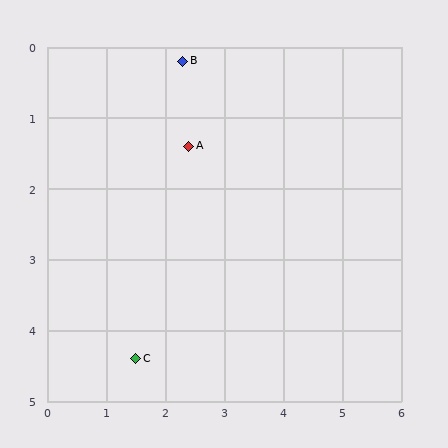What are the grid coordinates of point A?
Point A is at approximately (2.4, 1.4).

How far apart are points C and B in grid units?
Points C and B are about 4.3 grid units apart.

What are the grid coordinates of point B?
Point B is at approximately (2.3, 0.2).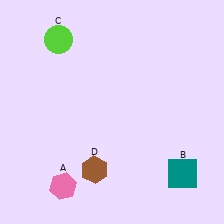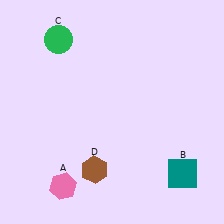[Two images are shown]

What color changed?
The circle (C) changed from lime in Image 1 to green in Image 2.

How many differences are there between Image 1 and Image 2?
There is 1 difference between the two images.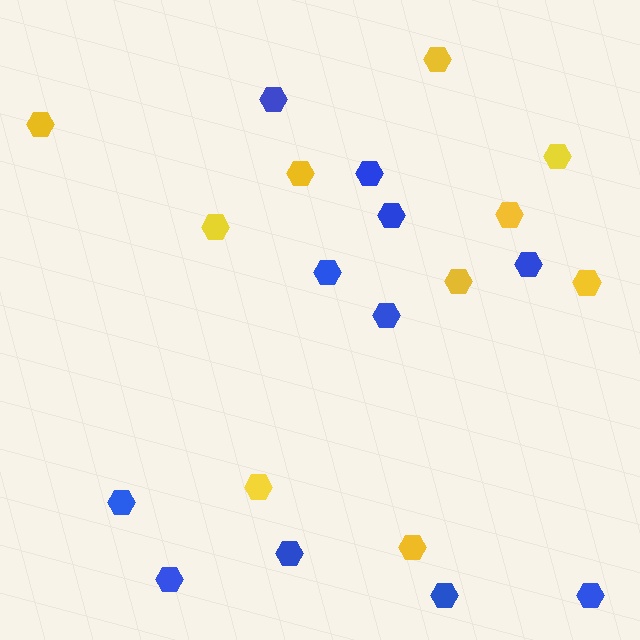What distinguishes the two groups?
There are 2 groups: one group of yellow hexagons (10) and one group of blue hexagons (11).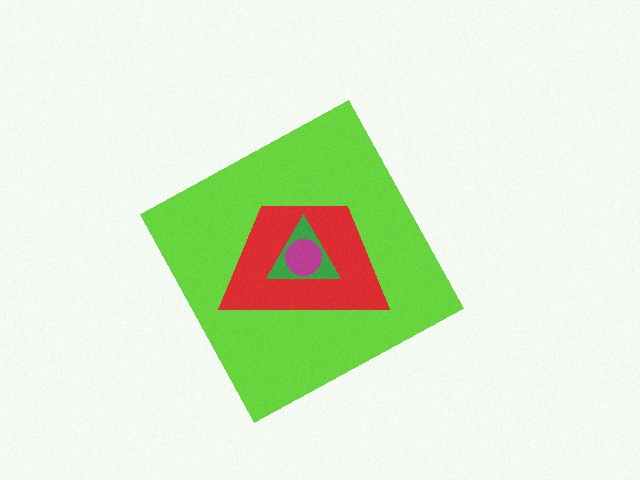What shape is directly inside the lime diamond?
The red trapezoid.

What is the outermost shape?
The lime diamond.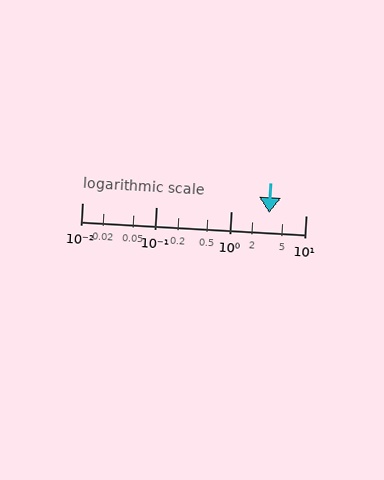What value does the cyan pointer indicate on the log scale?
The pointer indicates approximately 3.2.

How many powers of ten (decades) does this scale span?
The scale spans 3 decades, from 0.01 to 10.